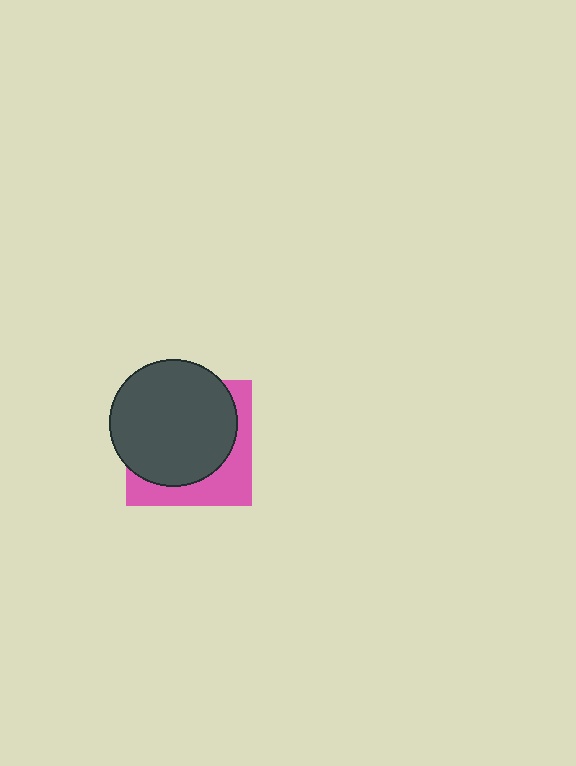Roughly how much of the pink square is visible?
A small part of it is visible (roughly 33%).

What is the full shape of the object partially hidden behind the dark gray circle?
The partially hidden object is a pink square.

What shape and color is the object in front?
The object in front is a dark gray circle.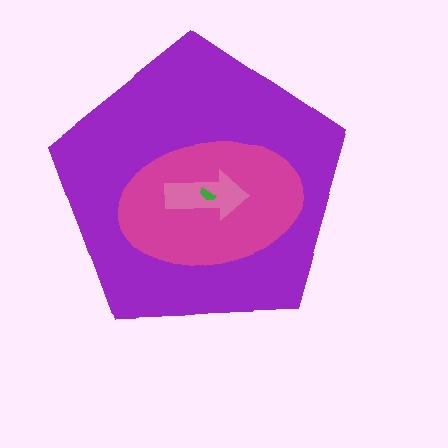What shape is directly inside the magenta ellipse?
The pink arrow.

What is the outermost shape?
The purple pentagon.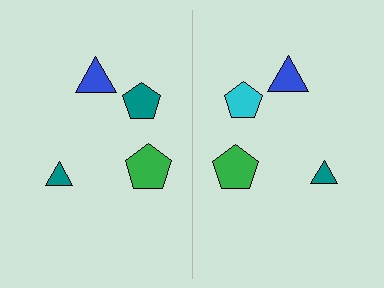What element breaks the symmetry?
The cyan pentagon on the right side breaks the symmetry — its mirror counterpart is teal.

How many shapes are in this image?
There are 8 shapes in this image.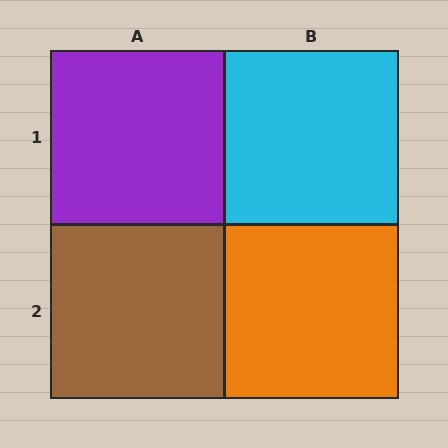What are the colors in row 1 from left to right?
Purple, cyan.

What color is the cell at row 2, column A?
Brown.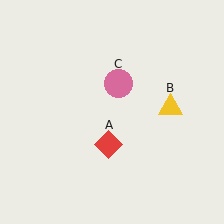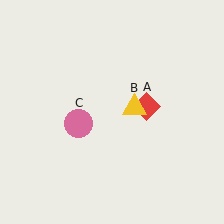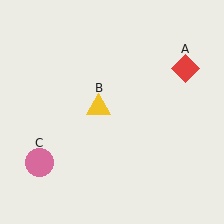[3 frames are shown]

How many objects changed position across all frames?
3 objects changed position: red diamond (object A), yellow triangle (object B), pink circle (object C).